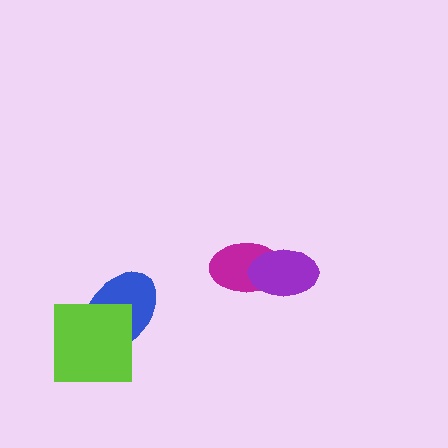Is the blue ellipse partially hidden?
Yes, it is partially covered by another shape.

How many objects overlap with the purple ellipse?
1 object overlaps with the purple ellipse.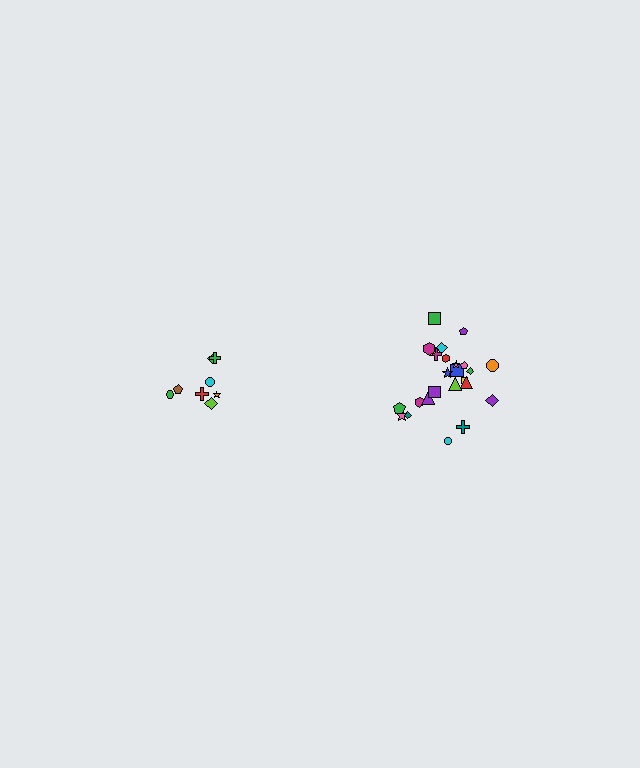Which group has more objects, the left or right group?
The right group.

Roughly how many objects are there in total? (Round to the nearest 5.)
Roughly 35 objects in total.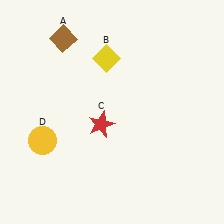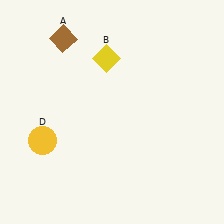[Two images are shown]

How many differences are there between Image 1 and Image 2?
There is 1 difference between the two images.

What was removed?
The red star (C) was removed in Image 2.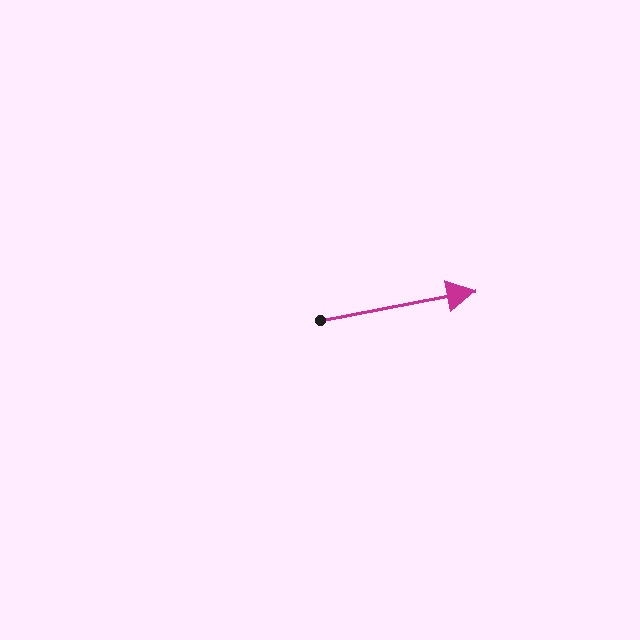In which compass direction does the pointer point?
East.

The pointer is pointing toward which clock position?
Roughly 3 o'clock.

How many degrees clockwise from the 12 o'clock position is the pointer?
Approximately 79 degrees.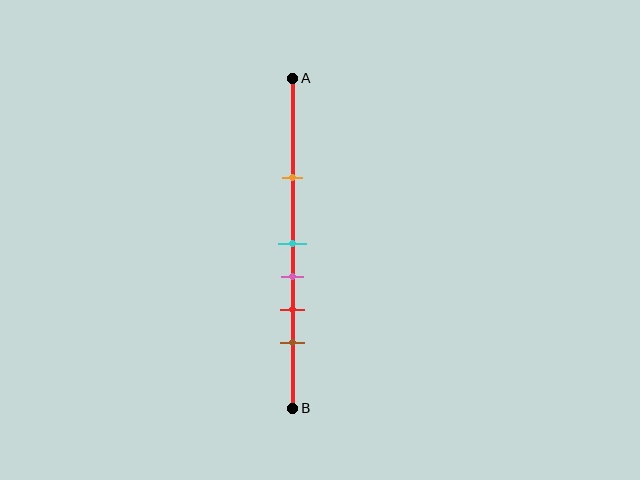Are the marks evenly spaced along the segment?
No, the marks are not evenly spaced.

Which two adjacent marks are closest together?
The cyan and pink marks are the closest adjacent pair.